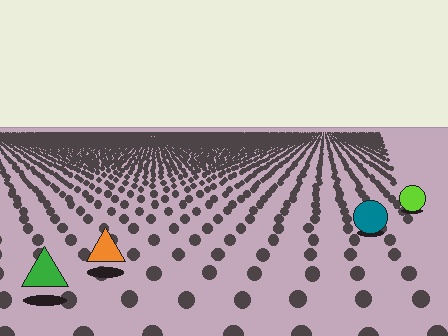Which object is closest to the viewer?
The green triangle is closest. The texture marks near it are larger and more spread out.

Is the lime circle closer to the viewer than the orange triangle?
No. The orange triangle is closer — you can tell from the texture gradient: the ground texture is coarser near it.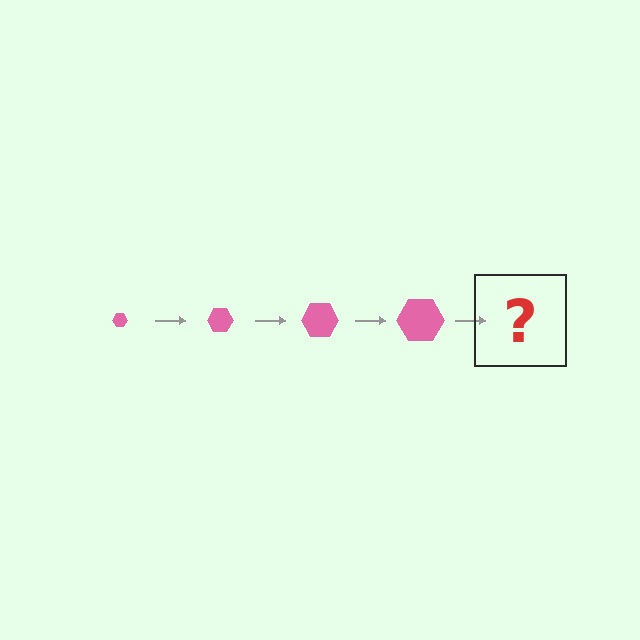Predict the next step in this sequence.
The next step is a pink hexagon, larger than the previous one.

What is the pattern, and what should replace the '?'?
The pattern is that the hexagon gets progressively larger each step. The '?' should be a pink hexagon, larger than the previous one.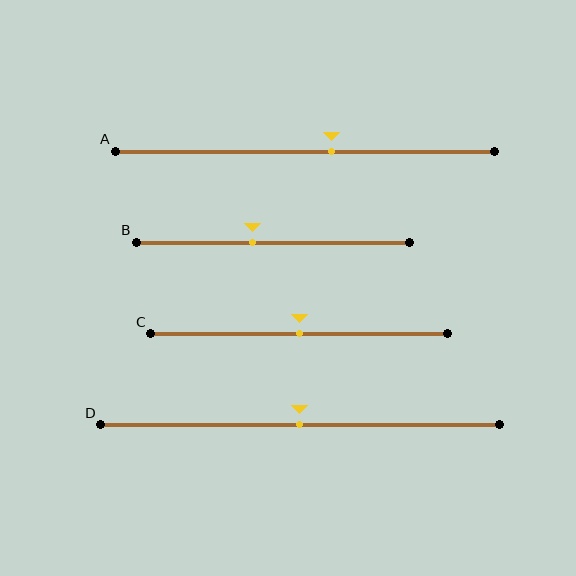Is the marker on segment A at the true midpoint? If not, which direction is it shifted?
No, the marker on segment A is shifted to the right by about 7% of the segment length.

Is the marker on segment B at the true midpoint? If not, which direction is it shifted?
No, the marker on segment B is shifted to the left by about 8% of the segment length.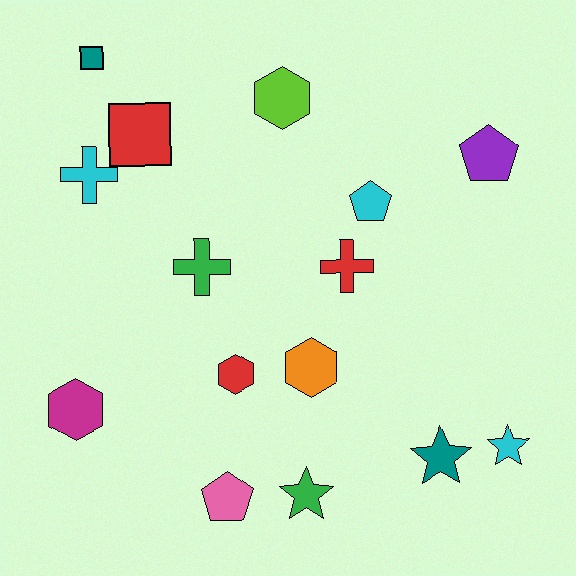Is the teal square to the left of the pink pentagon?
Yes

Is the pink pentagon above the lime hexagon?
No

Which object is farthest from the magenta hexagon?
The purple pentagon is farthest from the magenta hexagon.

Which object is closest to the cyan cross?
The red square is closest to the cyan cross.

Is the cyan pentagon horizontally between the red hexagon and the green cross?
No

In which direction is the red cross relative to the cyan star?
The red cross is above the cyan star.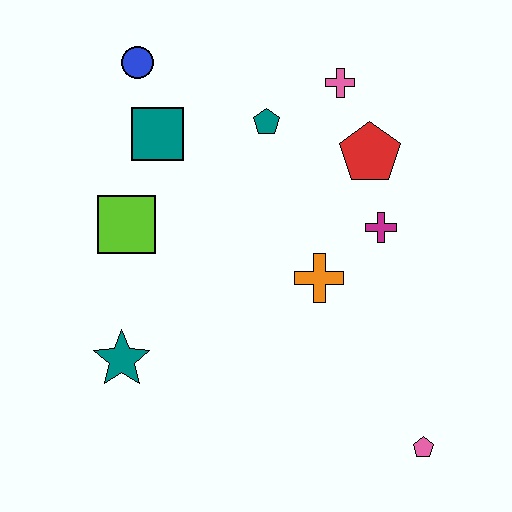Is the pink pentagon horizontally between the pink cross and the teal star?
No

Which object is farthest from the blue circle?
The pink pentagon is farthest from the blue circle.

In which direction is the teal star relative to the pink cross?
The teal star is below the pink cross.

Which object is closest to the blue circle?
The teal square is closest to the blue circle.